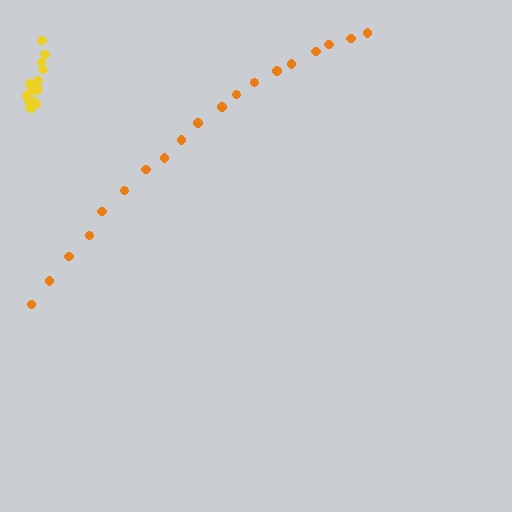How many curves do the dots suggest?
There are 2 distinct paths.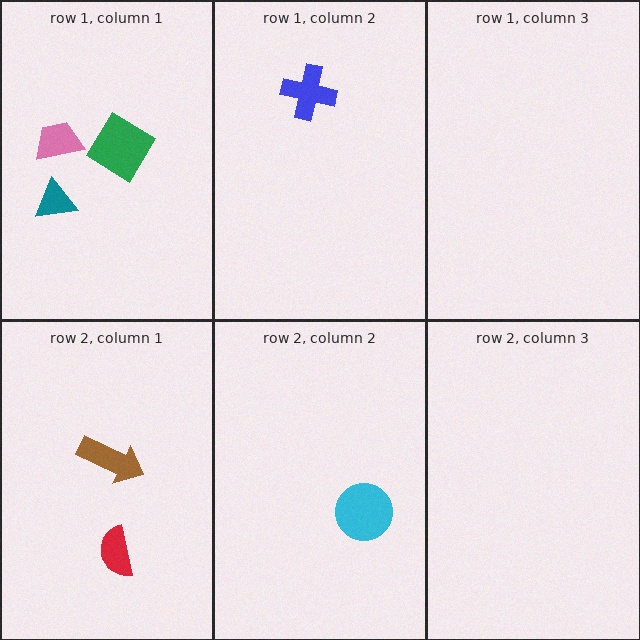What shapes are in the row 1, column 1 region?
The pink trapezoid, the teal triangle, the green diamond.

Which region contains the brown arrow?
The row 2, column 1 region.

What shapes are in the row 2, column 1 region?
The brown arrow, the red semicircle.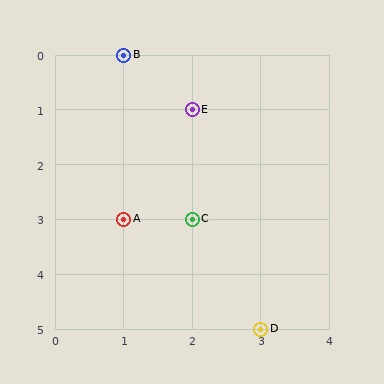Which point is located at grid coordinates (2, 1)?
Point E is at (2, 1).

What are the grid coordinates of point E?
Point E is at grid coordinates (2, 1).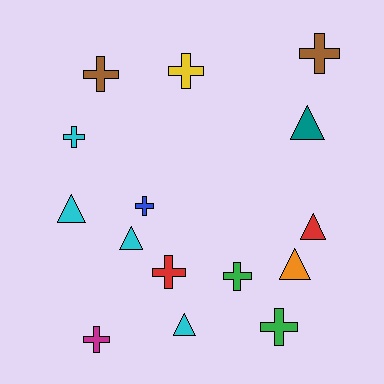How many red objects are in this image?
There are 2 red objects.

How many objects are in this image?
There are 15 objects.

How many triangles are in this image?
There are 6 triangles.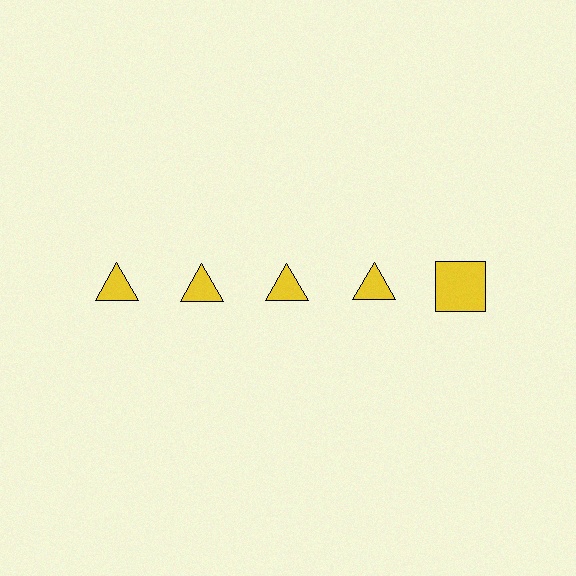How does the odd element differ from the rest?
It has a different shape: square instead of triangle.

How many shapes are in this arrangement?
There are 5 shapes arranged in a grid pattern.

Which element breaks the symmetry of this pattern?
The yellow square in the top row, rightmost column breaks the symmetry. All other shapes are yellow triangles.